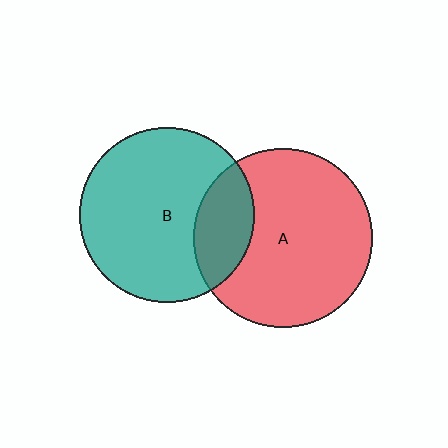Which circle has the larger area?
Circle A (red).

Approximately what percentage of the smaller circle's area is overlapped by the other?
Approximately 25%.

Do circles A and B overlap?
Yes.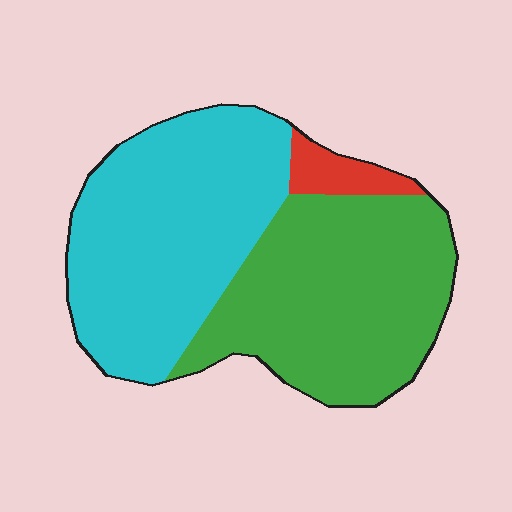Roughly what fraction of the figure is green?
Green covers roughly 45% of the figure.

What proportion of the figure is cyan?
Cyan covers around 50% of the figure.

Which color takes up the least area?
Red, at roughly 5%.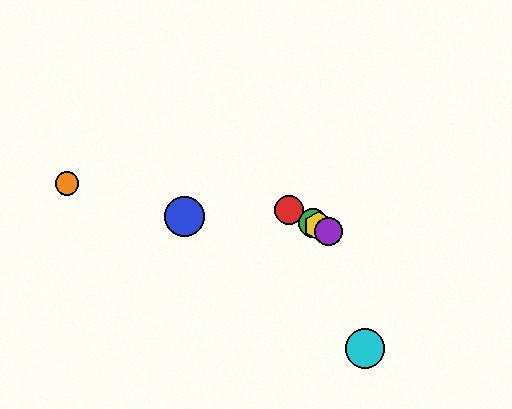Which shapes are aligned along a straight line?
The red circle, the green circle, the yellow hexagon, the purple circle are aligned along a straight line.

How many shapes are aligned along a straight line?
4 shapes (the red circle, the green circle, the yellow hexagon, the purple circle) are aligned along a straight line.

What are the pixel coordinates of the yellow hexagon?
The yellow hexagon is at (318, 226).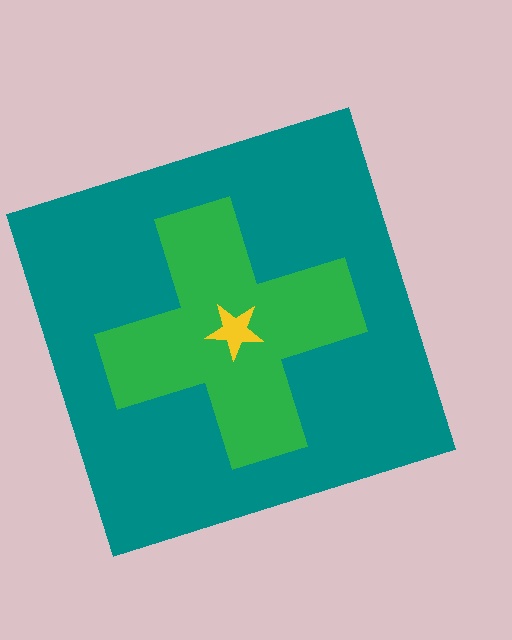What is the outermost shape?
The teal square.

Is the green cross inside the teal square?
Yes.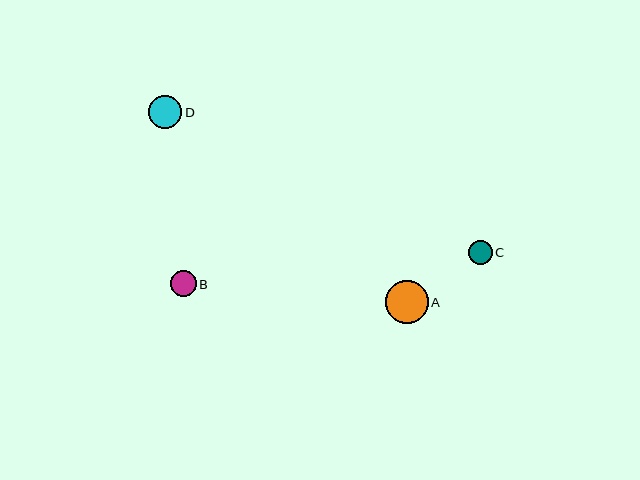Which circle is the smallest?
Circle C is the smallest with a size of approximately 24 pixels.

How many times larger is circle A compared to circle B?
Circle A is approximately 1.7 times the size of circle B.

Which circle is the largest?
Circle A is the largest with a size of approximately 43 pixels.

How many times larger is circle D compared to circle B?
Circle D is approximately 1.3 times the size of circle B.